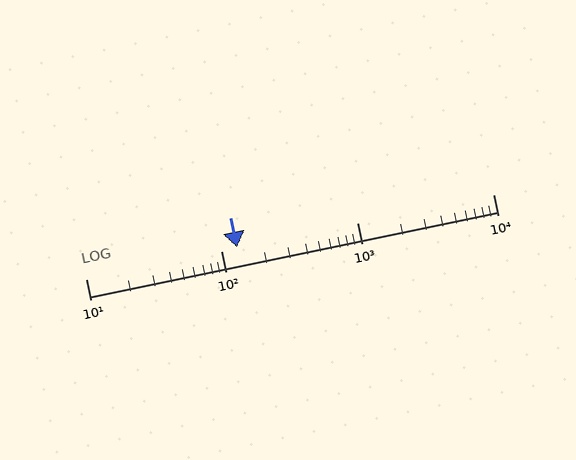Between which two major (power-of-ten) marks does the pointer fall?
The pointer is between 100 and 1000.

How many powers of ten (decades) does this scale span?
The scale spans 3 decades, from 10 to 10000.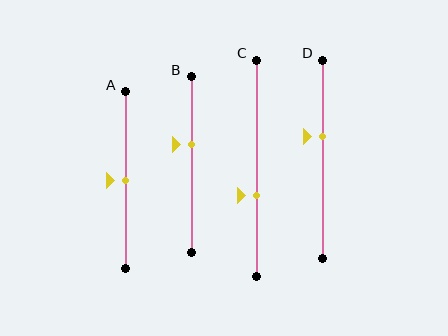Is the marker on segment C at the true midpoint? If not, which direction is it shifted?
No, the marker on segment C is shifted downward by about 13% of the segment length.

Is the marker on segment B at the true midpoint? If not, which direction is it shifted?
No, the marker on segment B is shifted upward by about 12% of the segment length.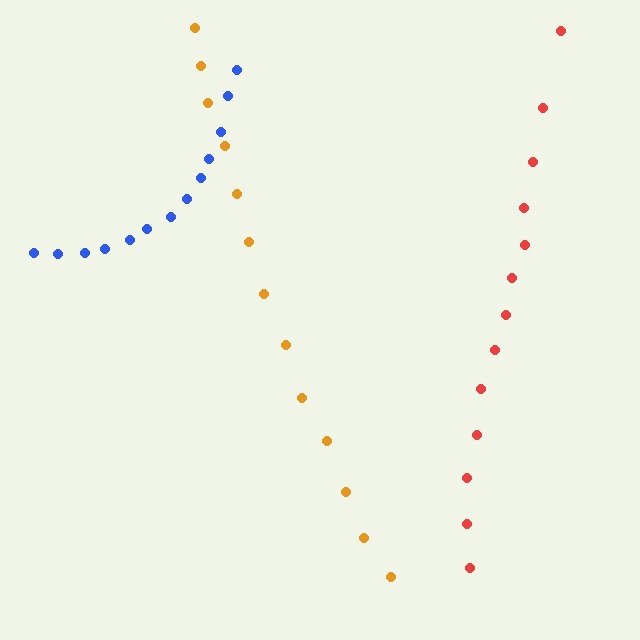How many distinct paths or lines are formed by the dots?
There are 3 distinct paths.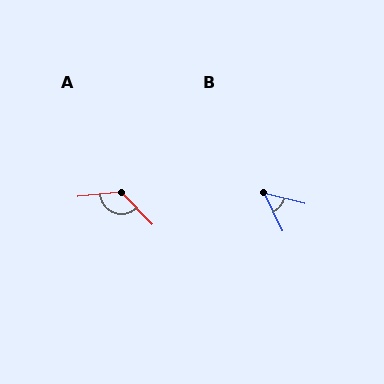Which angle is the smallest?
B, at approximately 50 degrees.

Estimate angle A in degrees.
Approximately 129 degrees.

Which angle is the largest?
A, at approximately 129 degrees.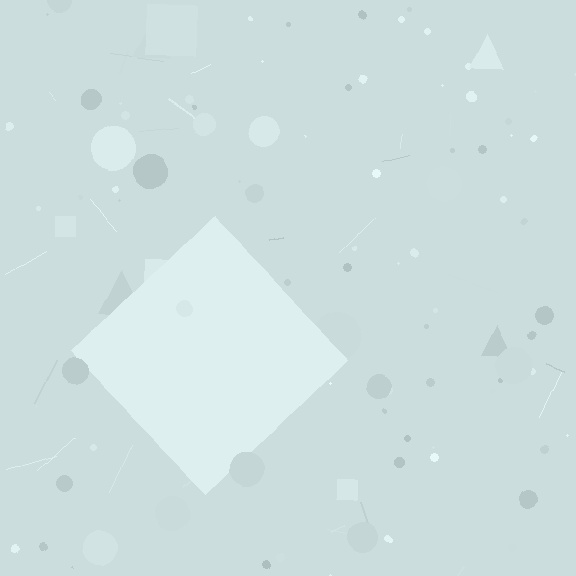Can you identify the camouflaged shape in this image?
The camouflaged shape is a diamond.